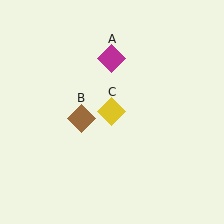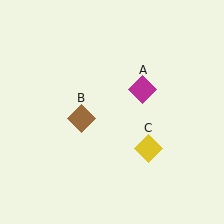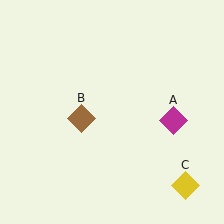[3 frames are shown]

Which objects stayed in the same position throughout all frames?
Brown diamond (object B) remained stationary.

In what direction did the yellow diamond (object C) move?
The yellow diamond (object C) moved down and to the right.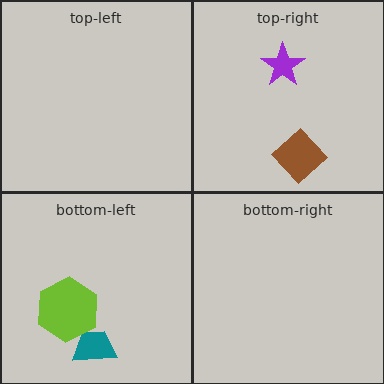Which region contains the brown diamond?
The top-right region.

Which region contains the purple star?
The top-right region.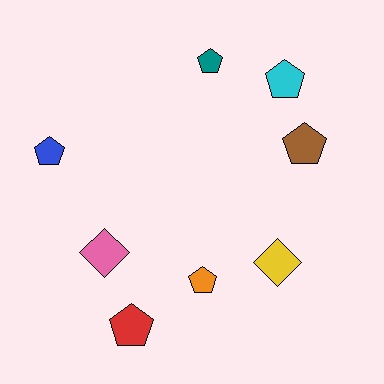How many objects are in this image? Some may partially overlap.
There are 8 objects.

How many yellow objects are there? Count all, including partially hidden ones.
There is 1 yellow object.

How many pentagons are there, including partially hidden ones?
There are 6 pentagons.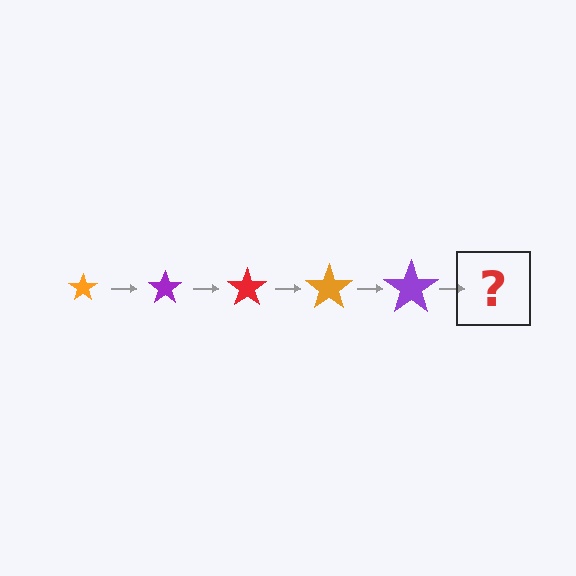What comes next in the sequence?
The next element should be a red star, larger than the previous one.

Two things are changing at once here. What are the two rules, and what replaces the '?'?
The two rules are that the star grows larger each step and the color cycles through orange, purple, and red. The '?' should be a red star, larger than the previous one.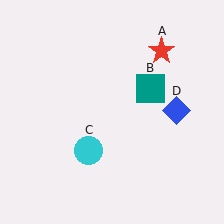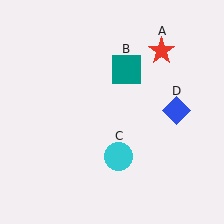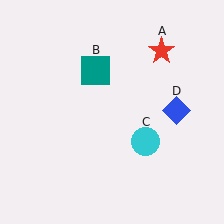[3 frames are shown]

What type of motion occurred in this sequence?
The teal square (object B), cyan circle (object C) rotated counterclockwise around the center of the scene.